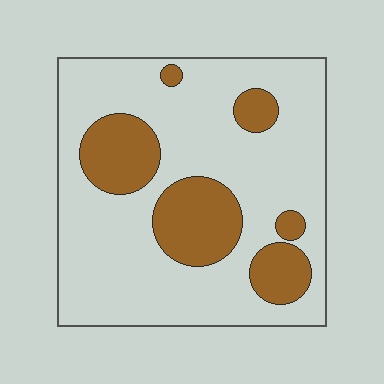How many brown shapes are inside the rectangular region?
6.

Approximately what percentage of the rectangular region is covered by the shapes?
Approximately 25%.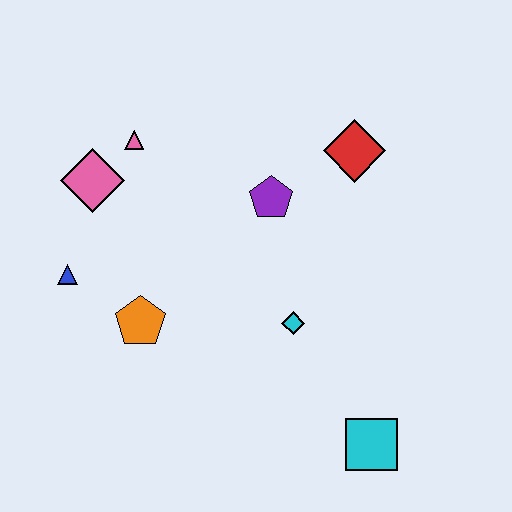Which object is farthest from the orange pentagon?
The red diamond is farthest from the orange pentagon.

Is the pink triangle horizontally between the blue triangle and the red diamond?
Yes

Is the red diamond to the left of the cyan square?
Yes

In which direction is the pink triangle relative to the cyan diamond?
The pink triangle is above the cyan diamond.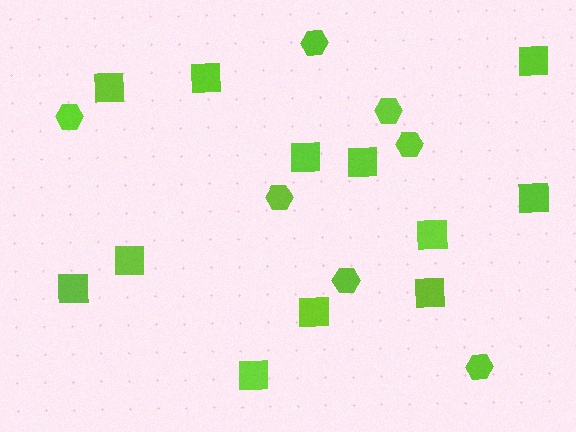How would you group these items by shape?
There are 2 groups: one group of squares (12) and one group of hexagons (7).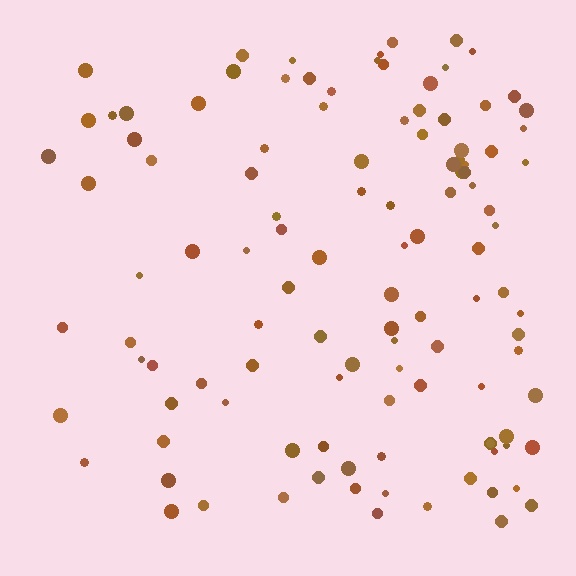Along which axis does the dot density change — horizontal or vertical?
Horizontal.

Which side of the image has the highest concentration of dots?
The right.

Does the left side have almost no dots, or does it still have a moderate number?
Still a moderate number, just noticeably fewer than the right.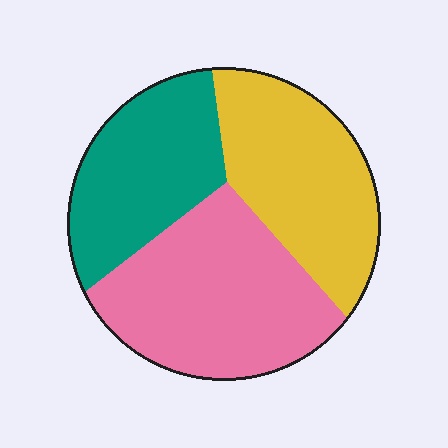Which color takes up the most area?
Pink, at roughly 40%.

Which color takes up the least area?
Teal, at roughly 30%.